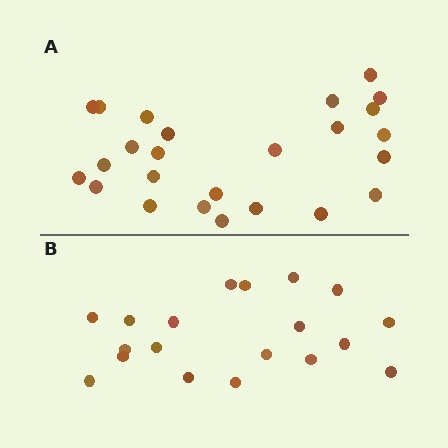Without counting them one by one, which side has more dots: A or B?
Region A (the top region) has more dots.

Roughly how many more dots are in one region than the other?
Region A has about 6 more dots than region B.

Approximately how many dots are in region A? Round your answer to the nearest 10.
About 20 dots. (The exact count is 25, which rounds to 20.)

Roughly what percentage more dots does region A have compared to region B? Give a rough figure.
About 30% more.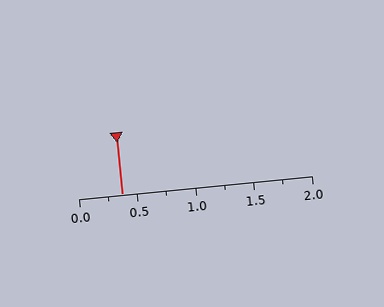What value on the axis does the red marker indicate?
The marker indicates approximately 0.38.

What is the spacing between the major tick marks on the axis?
The major ticks are spaced 0.5 apart.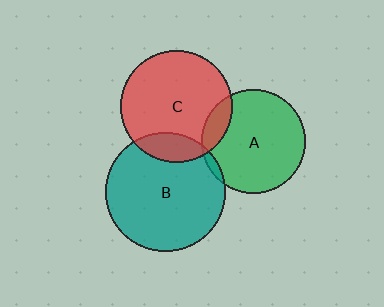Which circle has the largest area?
Circle B (teal).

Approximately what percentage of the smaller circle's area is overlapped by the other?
Approximately 5%.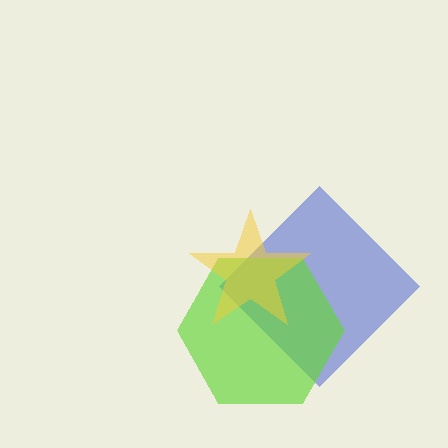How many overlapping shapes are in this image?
There are 3 overlapping shapes in the image.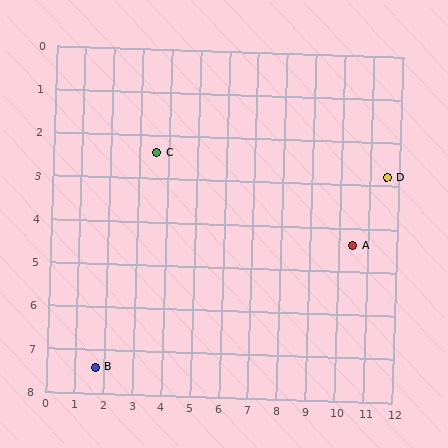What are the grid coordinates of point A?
Point A is at approximately (10.5, 4.4).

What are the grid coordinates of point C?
Point C is at approximately (3.6, 2.4).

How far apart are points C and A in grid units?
Points C and A are about 7.2 grid units apart.